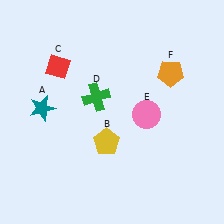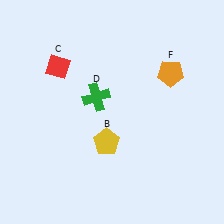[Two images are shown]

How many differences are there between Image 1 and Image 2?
There are 2 differences between the two images.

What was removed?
The pink circle (E), the teal star (A) were removed in Image 2.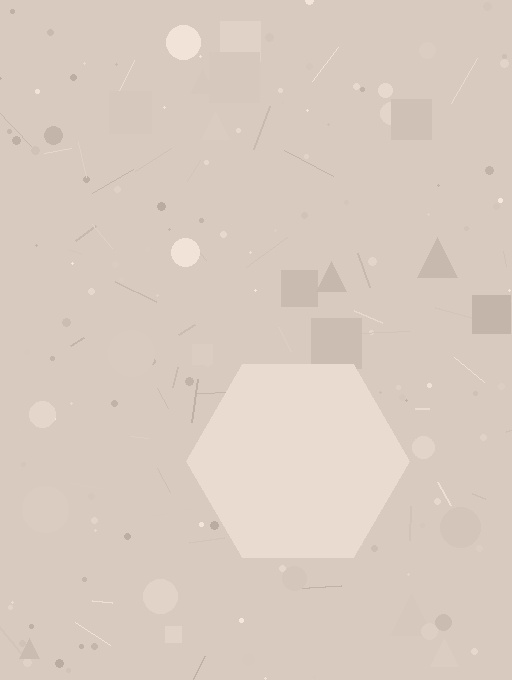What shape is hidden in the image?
A hexagon is hidden in the image.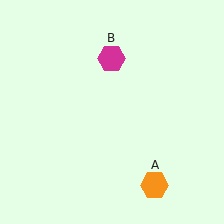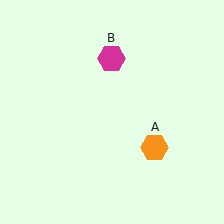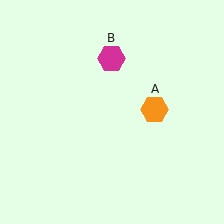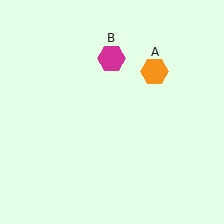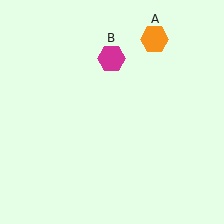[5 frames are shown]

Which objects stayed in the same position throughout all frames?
Magenta hexagon (object B) remained stationary.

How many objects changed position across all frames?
1 object changed position: orange hexagon (object A).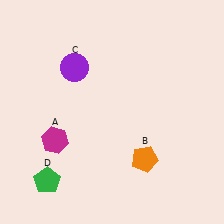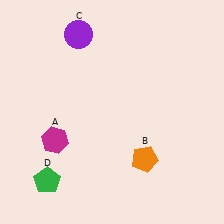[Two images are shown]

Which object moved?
The purple circle (C) moved up.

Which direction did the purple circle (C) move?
The purple circle (C) moved up.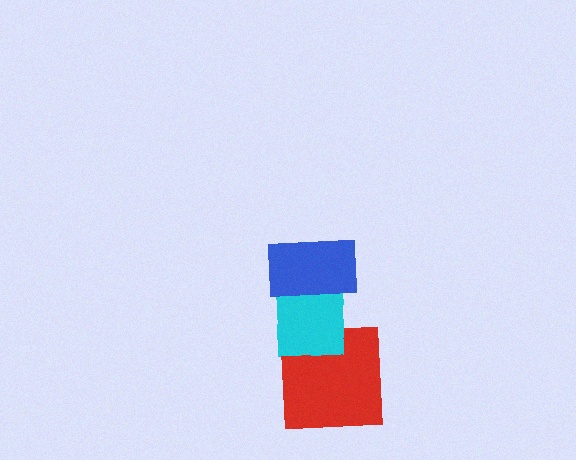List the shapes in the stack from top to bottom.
From top to bottom: the blue rectangle, the cyan square, the red square.